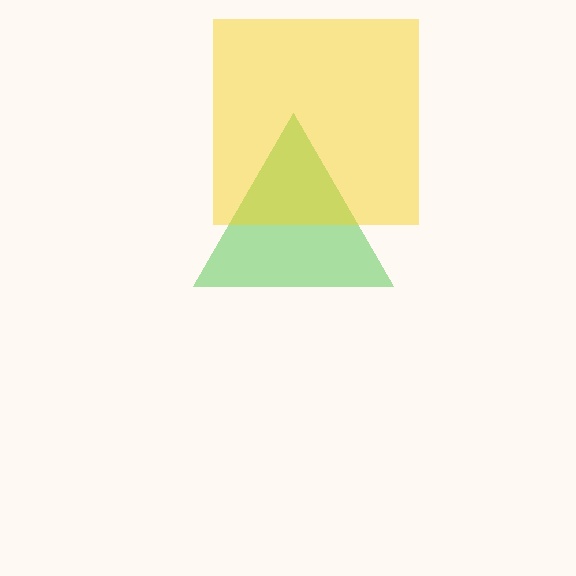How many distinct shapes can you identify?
There are 2 distinct shapes: a green triangle, a yellow square.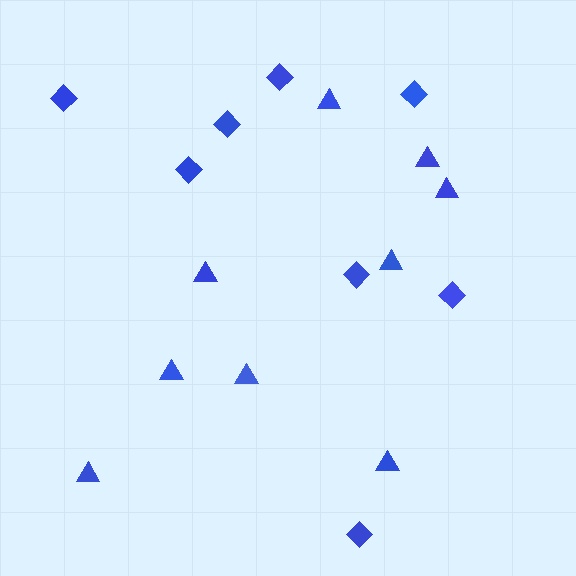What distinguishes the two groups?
There are 2 groups: one group of diamonds (8) and one group of triangles (9).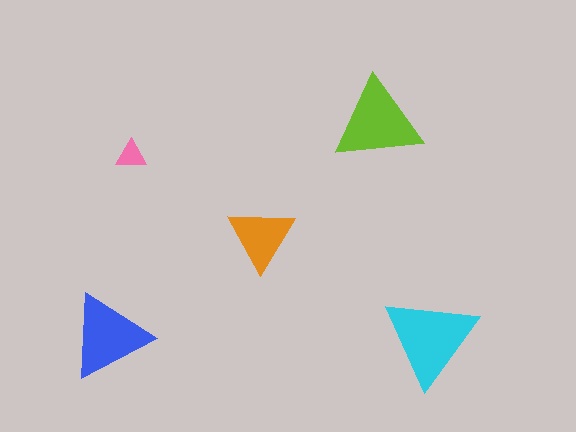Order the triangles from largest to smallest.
the cyan one, the lime one, the blue one, the orange one, the pink one.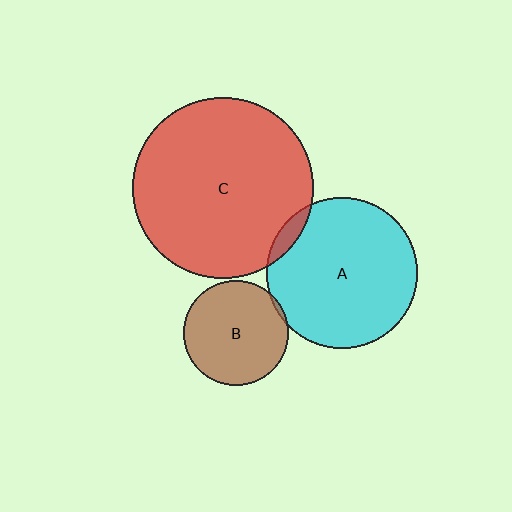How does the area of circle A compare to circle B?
Approximately 2.1 times.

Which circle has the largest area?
Circle C (red).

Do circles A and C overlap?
Yes.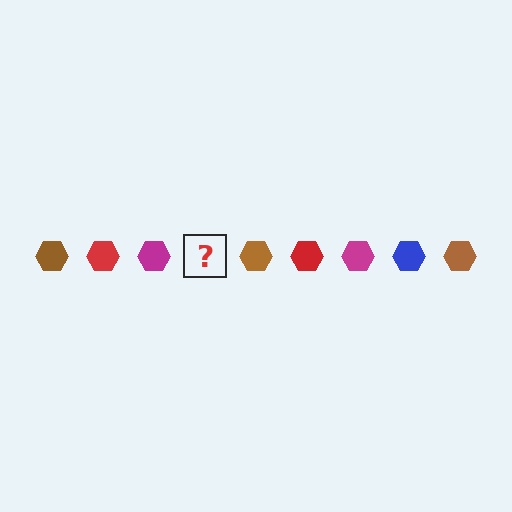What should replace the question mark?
The question mark should be replaced with a blue hexagon.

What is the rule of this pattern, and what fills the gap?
The rule is that the pattern cycles through brown, red, magenta, blue hexagons. The gap should be filled with a blue hexagon.